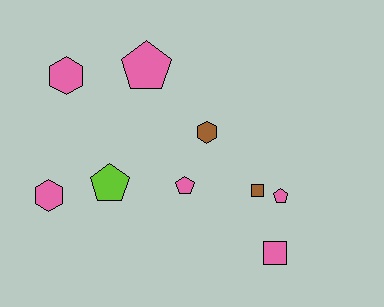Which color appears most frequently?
Pink, with 6 objects.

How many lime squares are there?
There are no lime squares.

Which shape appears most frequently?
Pentagon, with 4 objects.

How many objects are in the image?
There are 9 objects.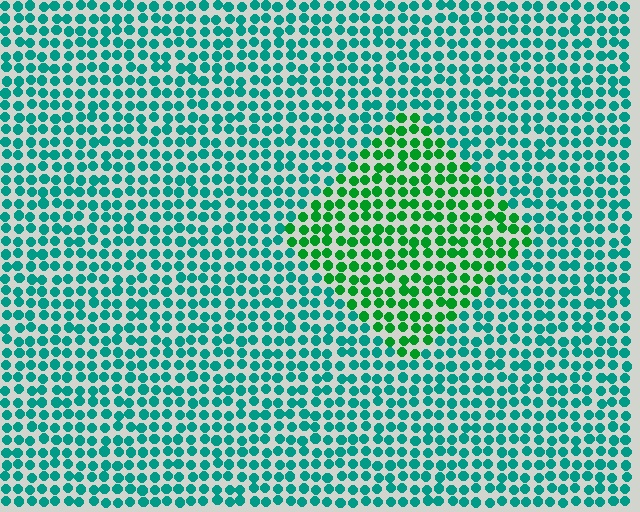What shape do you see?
I see a diamond.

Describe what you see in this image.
The image is filled with small teal elements in a uniform arrangement. A diamond-shaped region is visible where the elements are tinted to a slightly different hue, forming a subtle color boundary.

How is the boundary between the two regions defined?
The boundary is defined purely by a slight shift in hue (about 39 degrees). Spacing, size, and orientation are identical on both sides.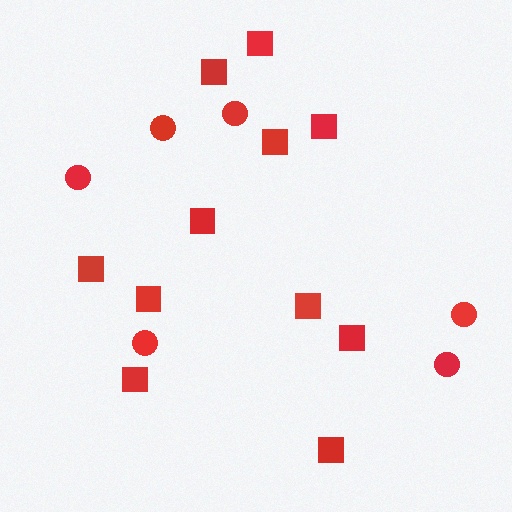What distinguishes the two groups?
There are 2 groups: one group of squares (11) and one group of circles (6).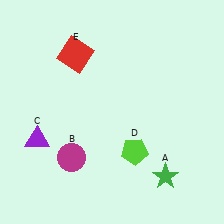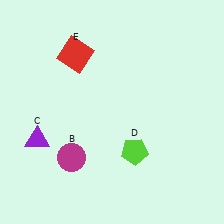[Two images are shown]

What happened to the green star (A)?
The green star (A) was removed in Image 2. It was in the bottom-right area of Image 1.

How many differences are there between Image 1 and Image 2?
There is 1 difference between the two images.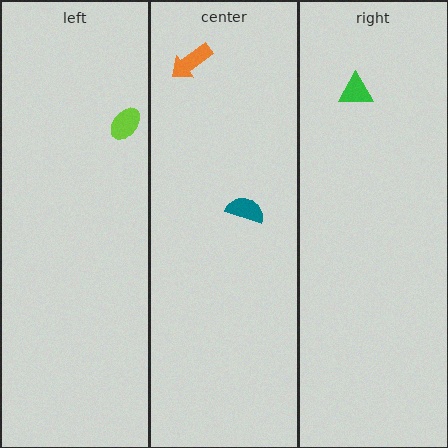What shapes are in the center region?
The orange arrow, the teal semicircle.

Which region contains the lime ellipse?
The left region.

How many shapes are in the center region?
2.